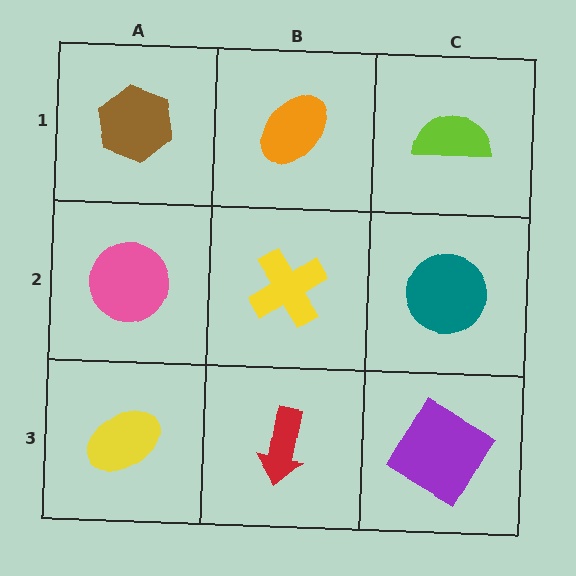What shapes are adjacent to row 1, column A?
A pink circle (row 2, column A), an orange ellipse (row 1, column B).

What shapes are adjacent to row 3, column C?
A teal circle (row 2, column C), a red arrow (row 3, column B).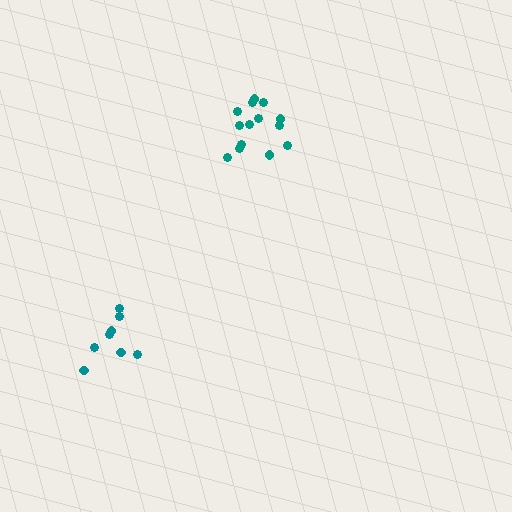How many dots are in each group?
Group 1: 14 dots, Group 2: 8 dots (22 total).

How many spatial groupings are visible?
There are 2 spatial groupings.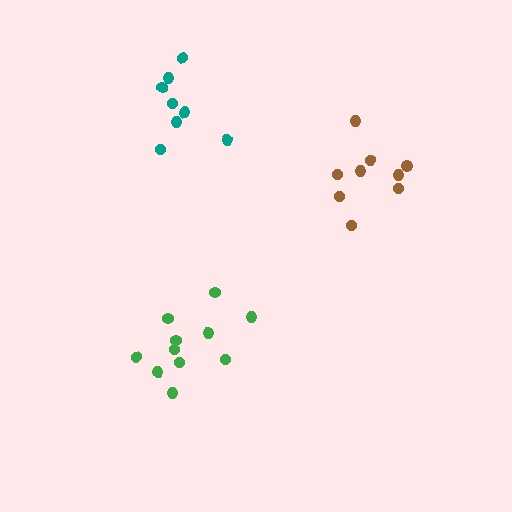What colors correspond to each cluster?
The clusters are colored: brown, green, teal.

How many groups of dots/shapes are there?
There are 3 groups.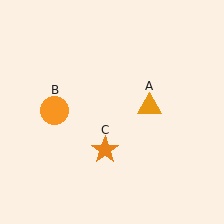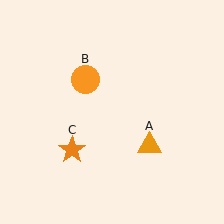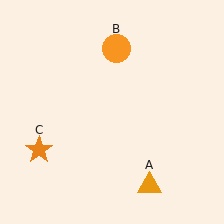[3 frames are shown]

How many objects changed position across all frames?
3 objects changed position: orange triangle (object A), orange circle (object B), orange star (object C).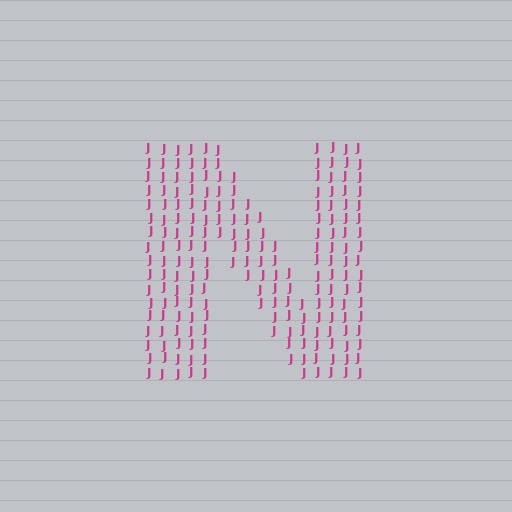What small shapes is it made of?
It is made of small letter J's.